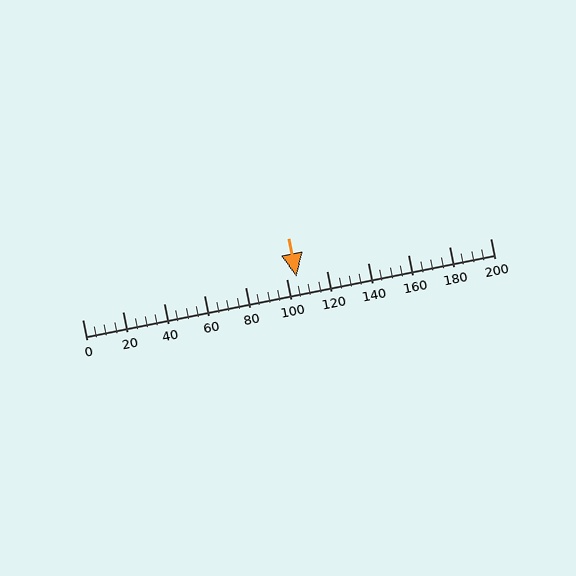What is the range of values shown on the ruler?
The ruler shows values from 0 to 200.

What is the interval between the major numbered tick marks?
The major tick marks are spaced 20 units apart.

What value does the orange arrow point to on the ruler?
The orange arrow points to approximately 105.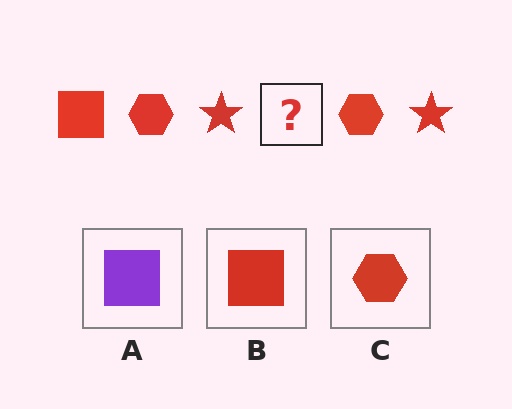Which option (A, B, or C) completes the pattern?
B.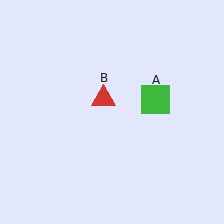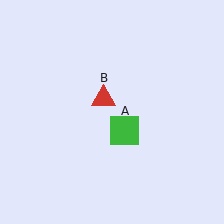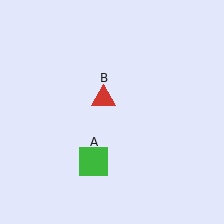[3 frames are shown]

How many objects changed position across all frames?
1 object changed position: green square (object A).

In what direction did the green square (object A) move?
The green square (object A) moved down and to the left.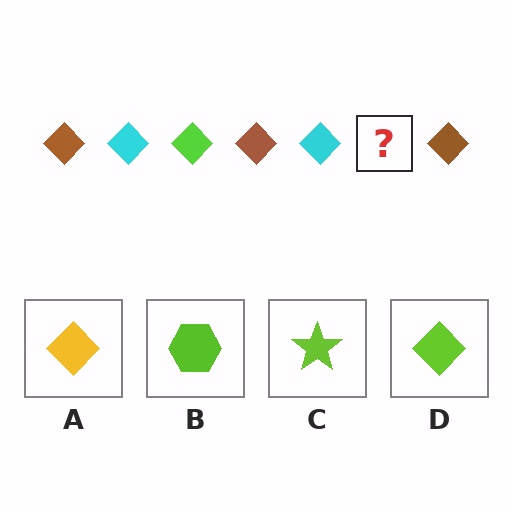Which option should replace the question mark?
Option D.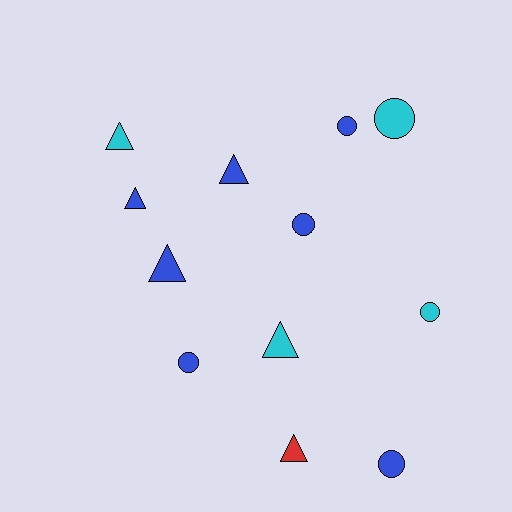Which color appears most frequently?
Blue, with 7 objects.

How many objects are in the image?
There are 12 objects.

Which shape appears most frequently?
Circle, with 6 objects.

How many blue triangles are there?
There are 3 blue triangles.